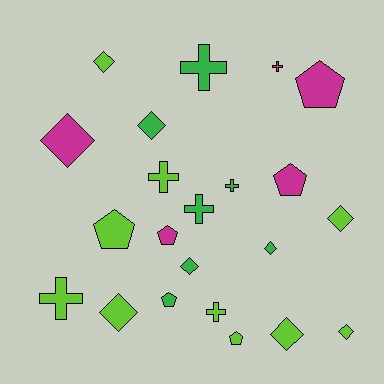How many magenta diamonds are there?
There is 1 magenta diamond.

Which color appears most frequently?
Lime, with 10 objects.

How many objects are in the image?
There are 22 objects.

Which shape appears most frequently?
Diamond, with 9 objects.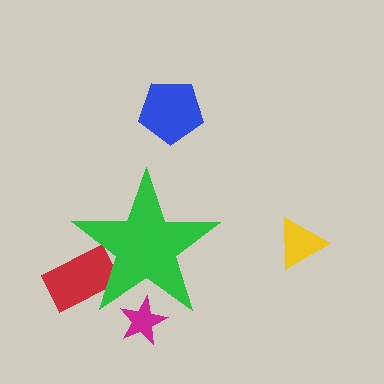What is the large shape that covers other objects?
A green star.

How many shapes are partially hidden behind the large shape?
2 shapes are partially hidden.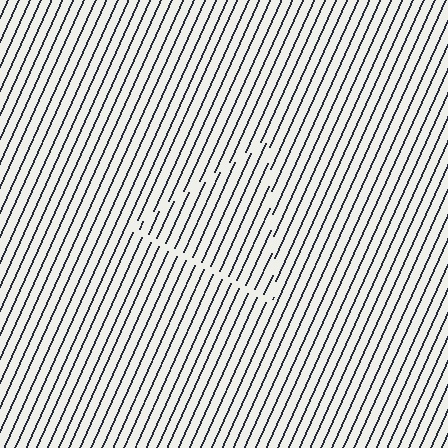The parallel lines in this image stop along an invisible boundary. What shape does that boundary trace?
An illusory triangle. The interior of the shape contains the same grating, shifted by half a period — the contour is defined by the phase discontinuity where line-ends from the inner and outer gratings abut.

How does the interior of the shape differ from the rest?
The interior of the shape contains the same grating, shifted by half a period — the contour is defined by the phase discontinuity where line-ends from the inner and outer gratings abut.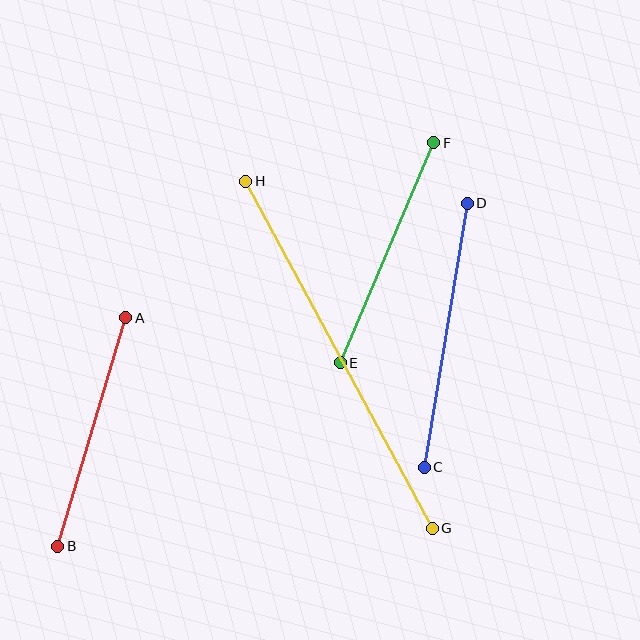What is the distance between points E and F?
The distance is approximately 239 pixels.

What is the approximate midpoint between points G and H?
The midpoint is at approximately (339, 355) pixels.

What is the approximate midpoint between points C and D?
The midpoint is at approximately (446, 335) pixels.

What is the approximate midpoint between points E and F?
The midpoint is at approximately (387, 253) pixels.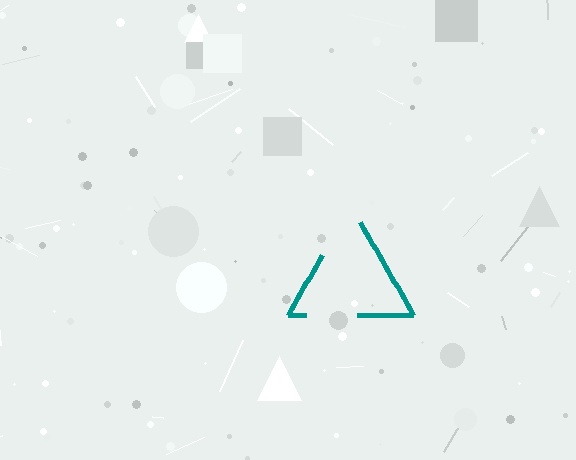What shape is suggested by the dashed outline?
The dashed outline suggests a triangle.